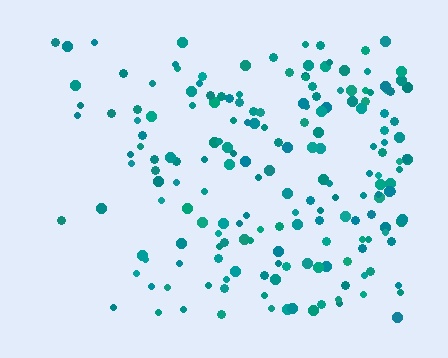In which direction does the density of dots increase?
From left to right, with the right side densest.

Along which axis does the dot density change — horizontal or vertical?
Horizontal.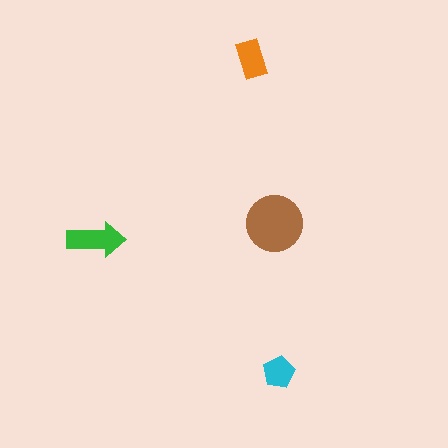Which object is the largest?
The brown circle.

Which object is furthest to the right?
The cyan pentagon is rightmost.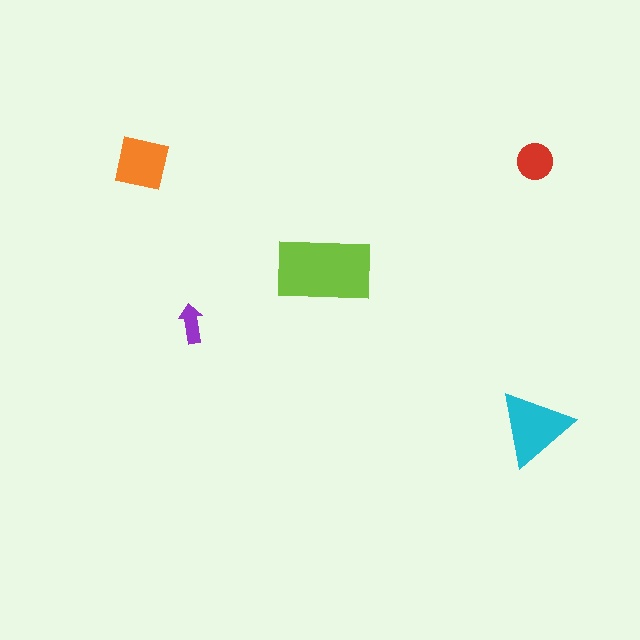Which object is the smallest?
The purple arrow.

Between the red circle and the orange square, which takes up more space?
The orange square.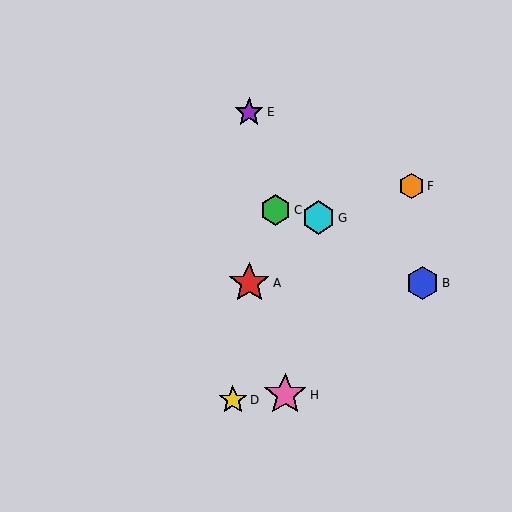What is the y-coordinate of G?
Object G is at y≈218.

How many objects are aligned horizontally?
2 objects (A, B) are aligned horizontally.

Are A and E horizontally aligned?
No, A is at y≈283 and E is at y≈112.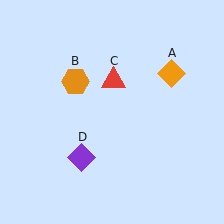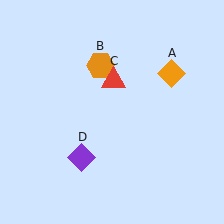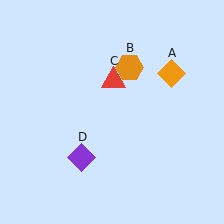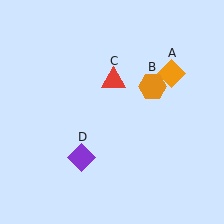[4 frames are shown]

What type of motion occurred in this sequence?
The orange hexagon (object B) rotated clockwise around the center of the scene.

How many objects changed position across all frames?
1 object changed position: orange hexagon (object B).